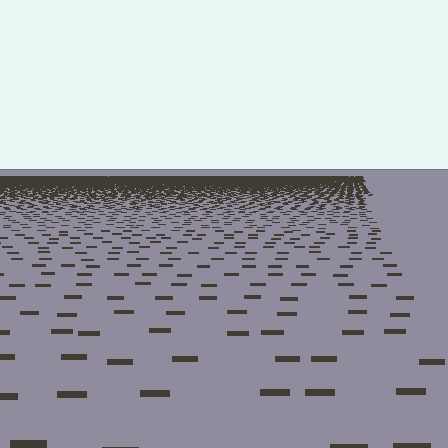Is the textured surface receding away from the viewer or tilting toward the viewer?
The surface is receding away from the viewer. Texture elements get smaller and denser toward the top.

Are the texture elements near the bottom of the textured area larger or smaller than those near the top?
Larger. Near the bottom, elements are closer to the viewer and appear at a bigger on-screen size.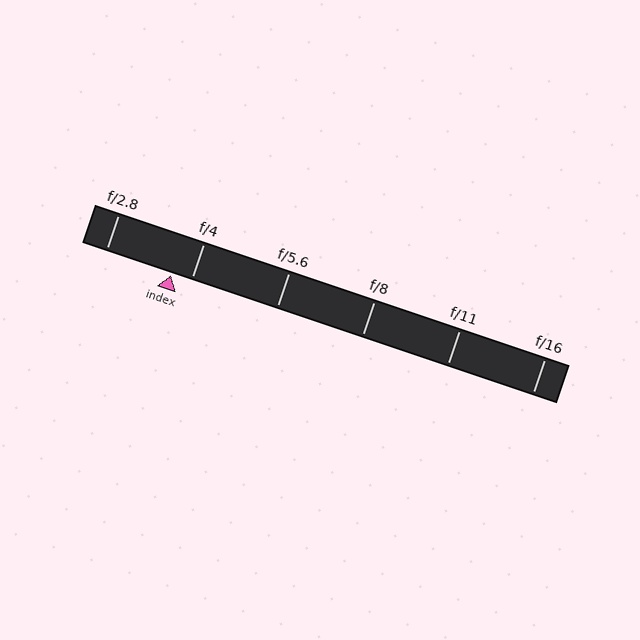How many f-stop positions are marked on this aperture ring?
There are 6 f-stop positions marked.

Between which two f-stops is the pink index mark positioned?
The index mark is between f/2.8 and f/4.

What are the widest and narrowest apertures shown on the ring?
The widest aperture shown is f/2.8 and the narrowest is f/16.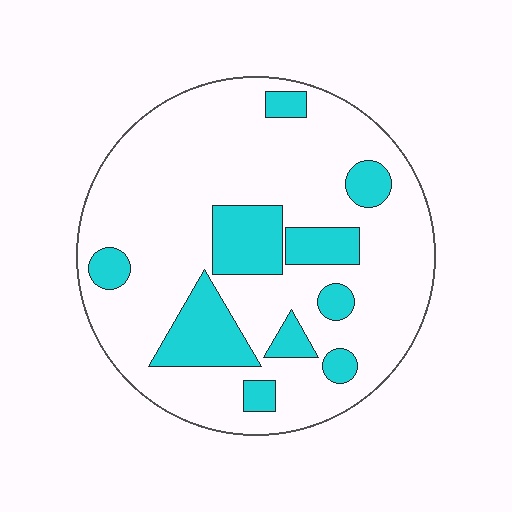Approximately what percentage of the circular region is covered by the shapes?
Approximately 20%.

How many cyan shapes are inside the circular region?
10.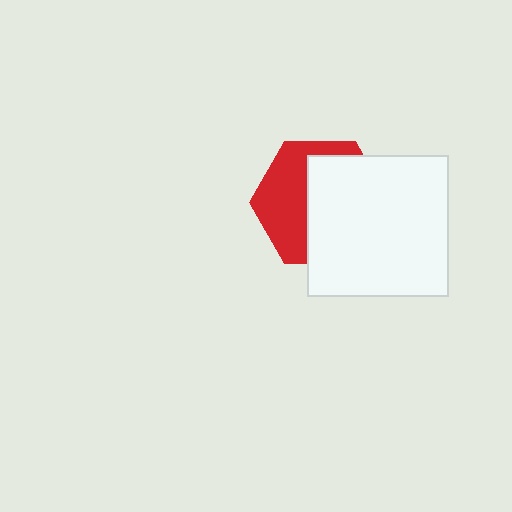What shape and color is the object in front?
The object in front is a white rectangle.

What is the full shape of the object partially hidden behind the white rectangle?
The partially hidden object is a red hexagon.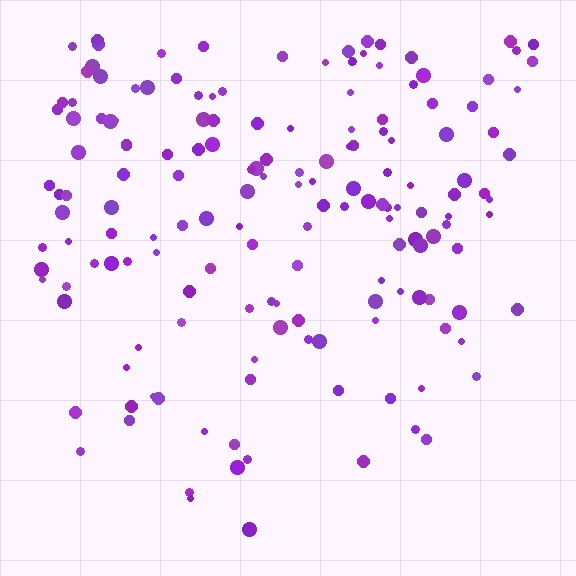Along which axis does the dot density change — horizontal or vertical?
Vertical.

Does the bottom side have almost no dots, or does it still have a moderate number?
Still a moderate number, just noticeably fewer than the top.